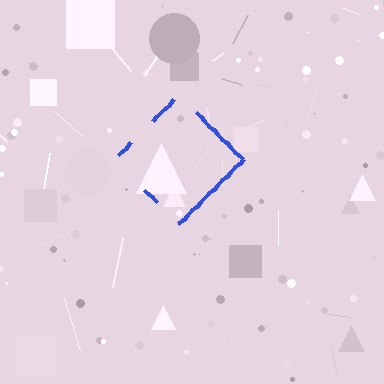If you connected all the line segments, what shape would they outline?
They would outline a diamond.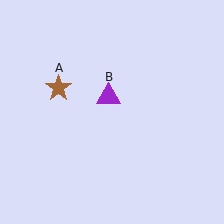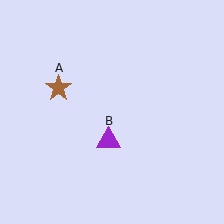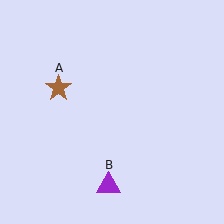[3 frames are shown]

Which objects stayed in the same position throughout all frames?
Brown star (object A) remained stationary.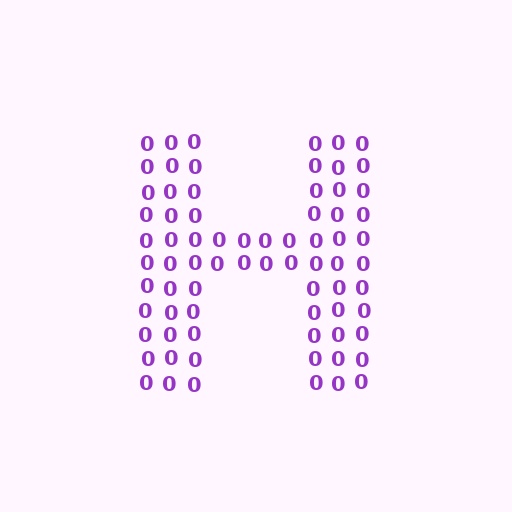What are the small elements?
The small elements are digit 0's.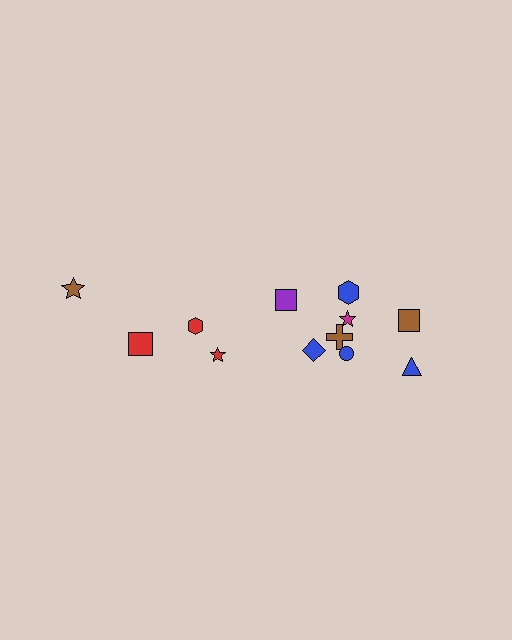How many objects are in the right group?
There are 8 objects.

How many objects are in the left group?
There are 4 objects.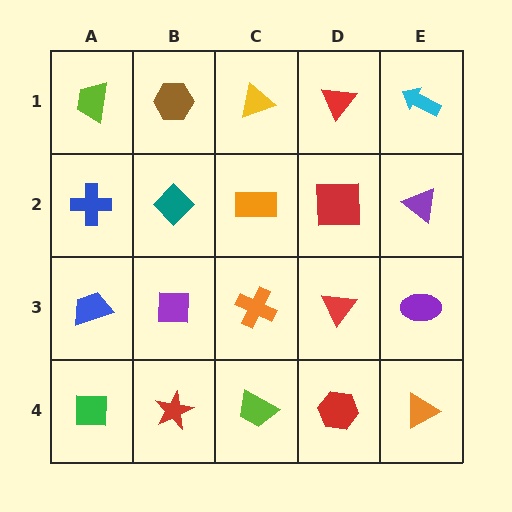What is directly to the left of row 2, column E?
A red square.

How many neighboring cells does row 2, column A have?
3.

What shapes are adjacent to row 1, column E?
A purple triangle (row 2, column E), a red triangle (row 1, column D).